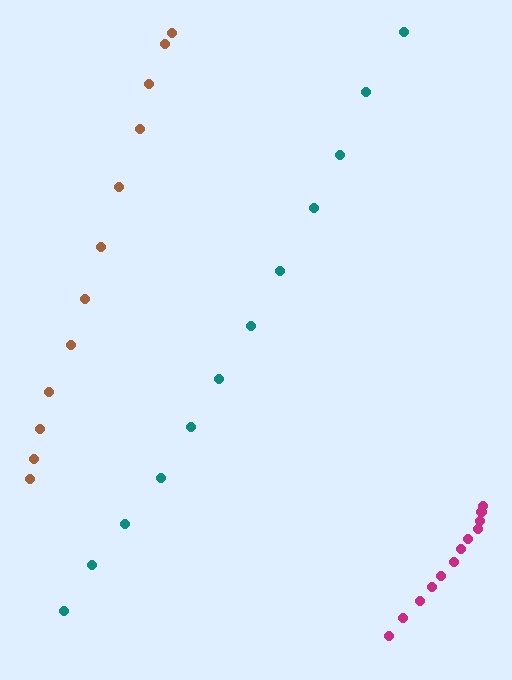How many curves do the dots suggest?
There are 3 distinct paths.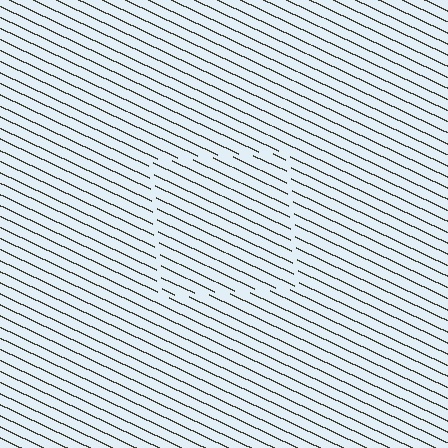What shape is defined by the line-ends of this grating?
An illusory square. The interior of the shape contains the same grating, shifted by half a period — the contour is defined by the phase discontinuity where line-ends from the inner and outer gratings abut.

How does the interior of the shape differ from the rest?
The interior of the shape contains the same grating, shifted by half a period — the contour is defined by the phase discontinuity where line-ends from the inner and outer gratings abut.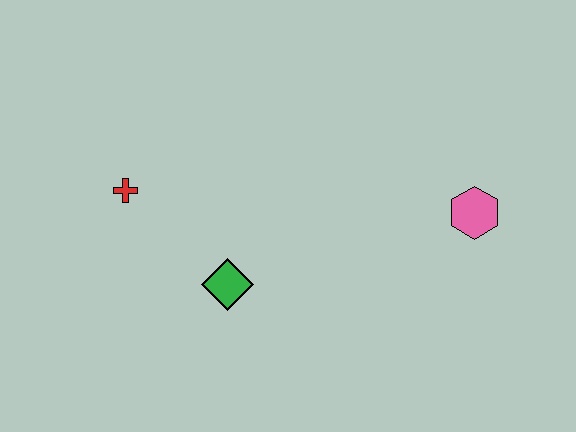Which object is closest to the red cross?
The green diamond is closest to the red cross.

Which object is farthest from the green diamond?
The pink hexagon is farthest from the green diamond.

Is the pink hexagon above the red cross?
No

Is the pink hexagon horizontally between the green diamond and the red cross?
No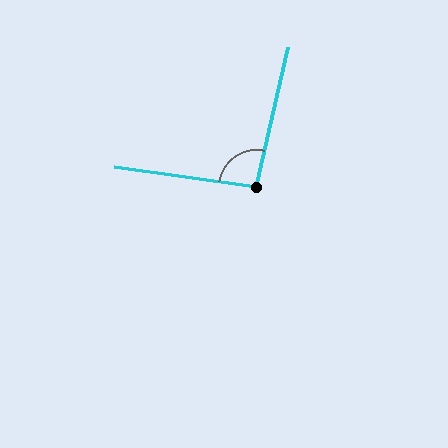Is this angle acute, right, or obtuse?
It is approximately a right angle.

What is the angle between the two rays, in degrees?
Approximately 95 degrees.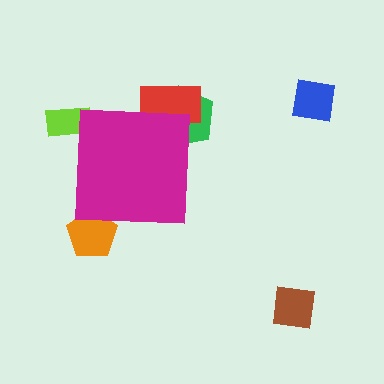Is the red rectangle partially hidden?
Yes, the red rectangle is partially hidden behind the magenta square.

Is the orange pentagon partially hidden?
Yes, the orange pentagon is partially hidden behind the magenta square.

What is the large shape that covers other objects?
A magenta square.